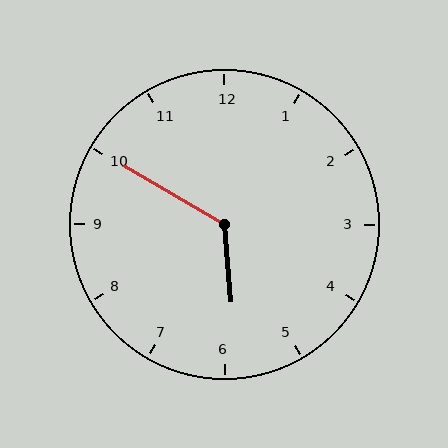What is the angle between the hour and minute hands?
Approximately 125 degrees.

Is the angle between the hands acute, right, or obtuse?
It is obtuse.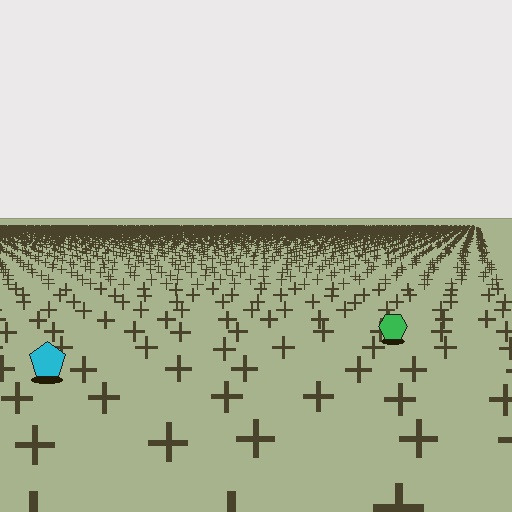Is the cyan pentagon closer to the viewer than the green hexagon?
Yes. The cyan pentagon is closer — you can tell from the texture gradient: the ground texture is coarser near it.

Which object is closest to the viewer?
The cyan pentagon is closest. The texture marks near it are larger and more spread out.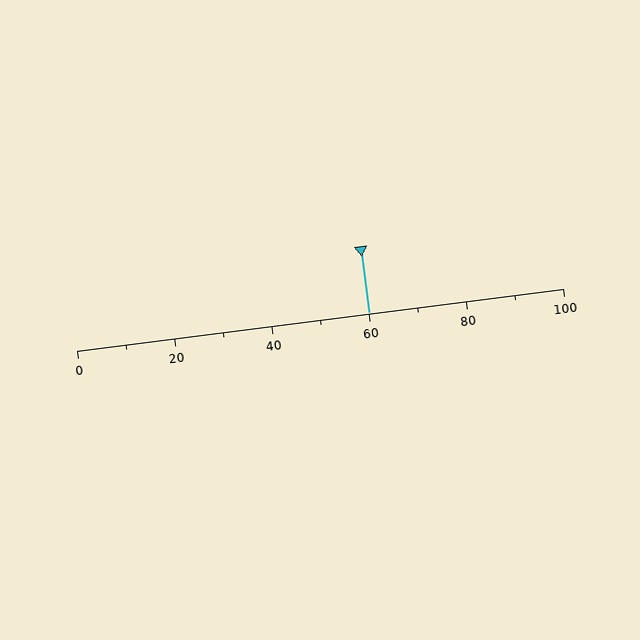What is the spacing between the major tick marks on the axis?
The major ticks are spaced 20 apart.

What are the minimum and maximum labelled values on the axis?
The axis runs from 0 to 100.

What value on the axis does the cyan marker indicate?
The marker indicates approximately 60.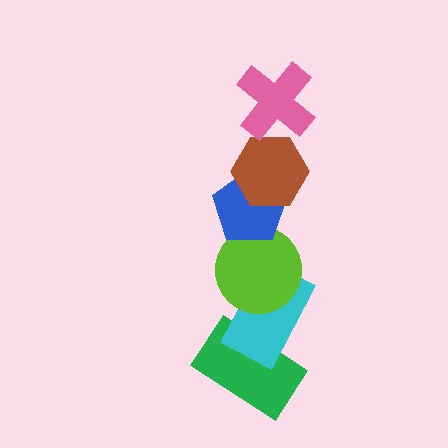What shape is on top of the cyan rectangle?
The lime circle is on top of the cyan rectangle.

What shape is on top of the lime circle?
The blue pentagon is on top of the lime circle.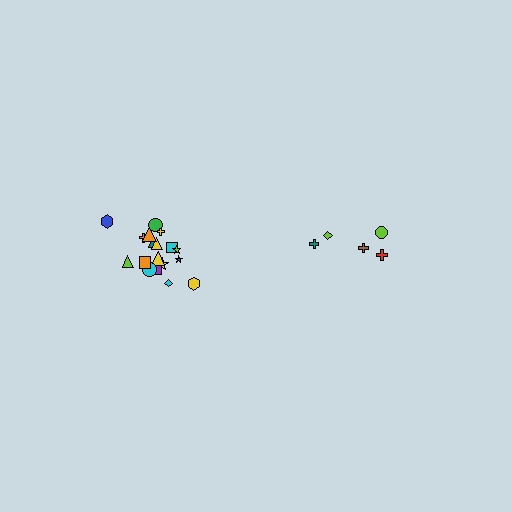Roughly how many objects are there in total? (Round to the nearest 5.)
Roughly 25 objects in total.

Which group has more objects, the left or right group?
The left group.